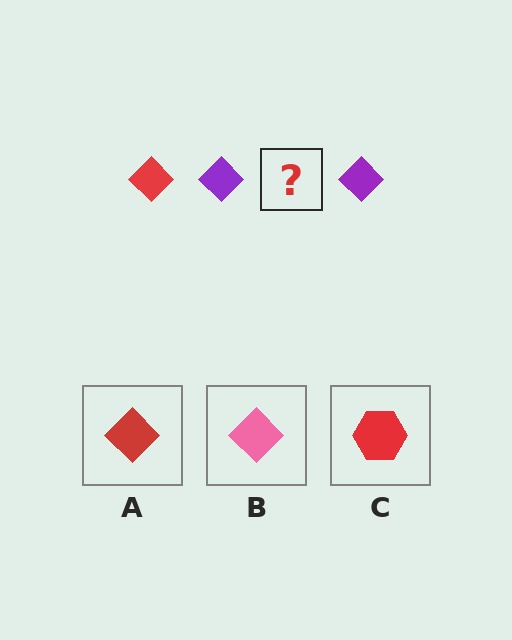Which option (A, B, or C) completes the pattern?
A.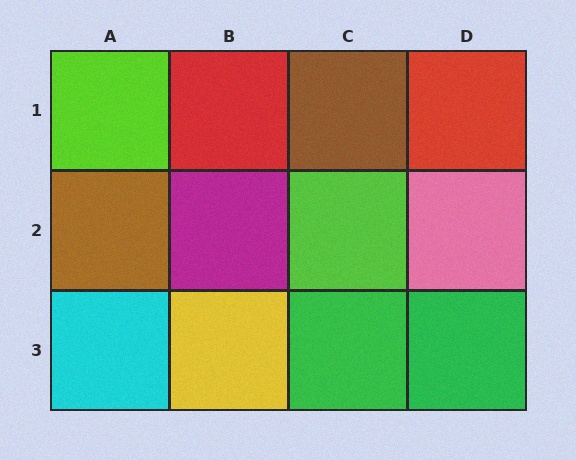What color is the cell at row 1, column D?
Red.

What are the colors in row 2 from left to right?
Brown, magenta, lime, pink.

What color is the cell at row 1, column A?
Lime.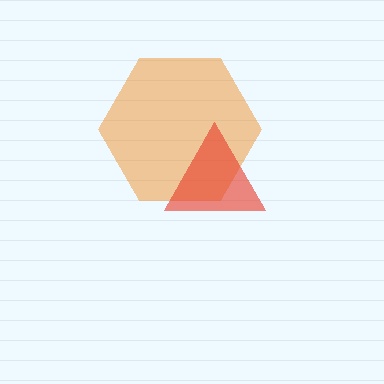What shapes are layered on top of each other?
The layered shapes are: an orange hexagon, a red triangle.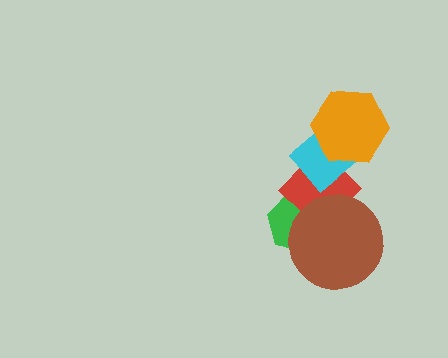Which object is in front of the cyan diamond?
The orange hexagon is in front of the cyan diamond.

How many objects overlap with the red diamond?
4 objects overlap with the red diamond.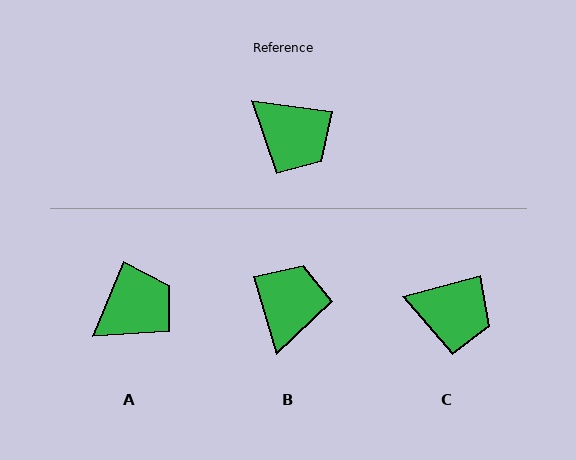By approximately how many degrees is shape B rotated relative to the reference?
Approximately 115 degrees counter-clockwise.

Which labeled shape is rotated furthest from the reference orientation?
B, about 115 degrees away.